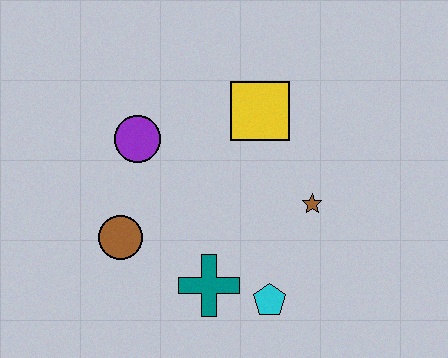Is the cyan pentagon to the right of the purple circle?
Yes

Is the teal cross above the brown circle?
No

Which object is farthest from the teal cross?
The yellow square is farthest from the teal cross.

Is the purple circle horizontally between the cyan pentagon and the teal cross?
No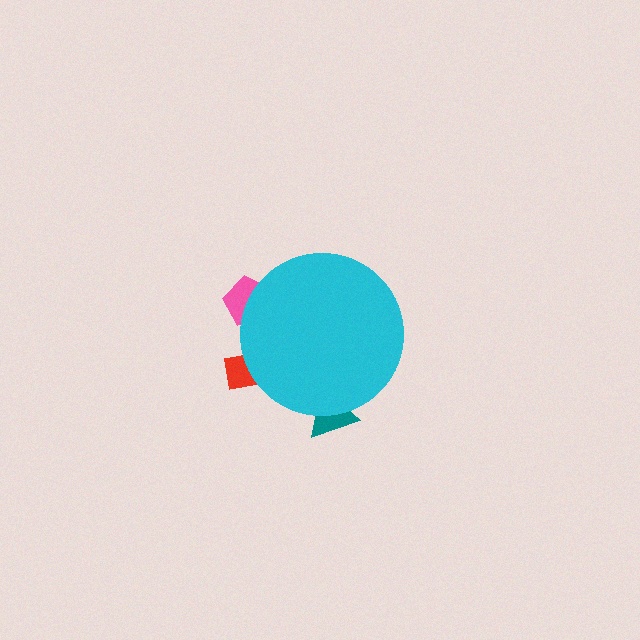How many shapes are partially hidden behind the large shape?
3 shapes are partially hidden.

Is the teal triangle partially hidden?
Yes, the teal triangle is partially hidden behind the cyan circle.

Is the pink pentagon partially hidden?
Yes, the pink pentagon is partially hidden behind the cyan circle.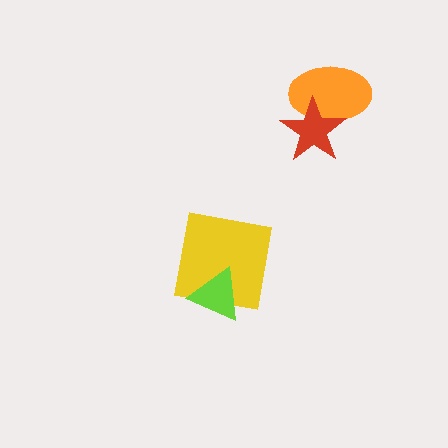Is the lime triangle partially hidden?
No, no other shape covers it.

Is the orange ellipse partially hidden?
Yes, it is partially covered by another shape.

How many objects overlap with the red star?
1 object overlaps with the red star.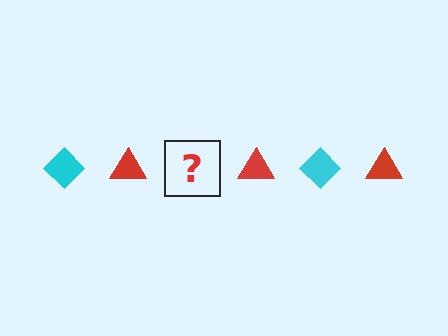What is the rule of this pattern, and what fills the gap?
The rule is that the pattern alternates between cyan diamond and red triangle. The gap should be filled with a cyan diamond.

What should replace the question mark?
The question mark should be replaced with a cyan diamond.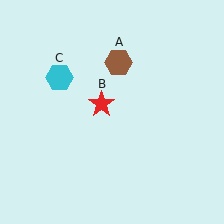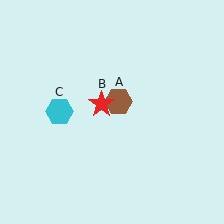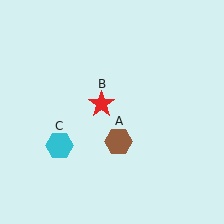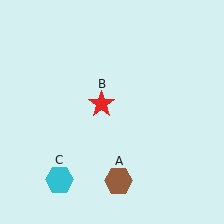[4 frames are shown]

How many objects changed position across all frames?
2 objects changed position: brown hexagon (object A), cyan hexagon (object C).